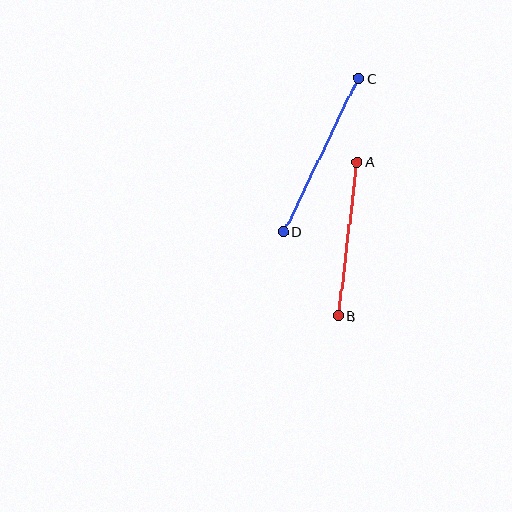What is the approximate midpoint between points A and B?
The midpoint is at approximately (348, 239) pixels.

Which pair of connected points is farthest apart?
Points C and D are farthest apart.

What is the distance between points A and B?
The distance is approximately 155 pixels.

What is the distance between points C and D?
The distance is approximately 170 pixels.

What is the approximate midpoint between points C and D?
The midpoint is at approximately (321, 155) pixels.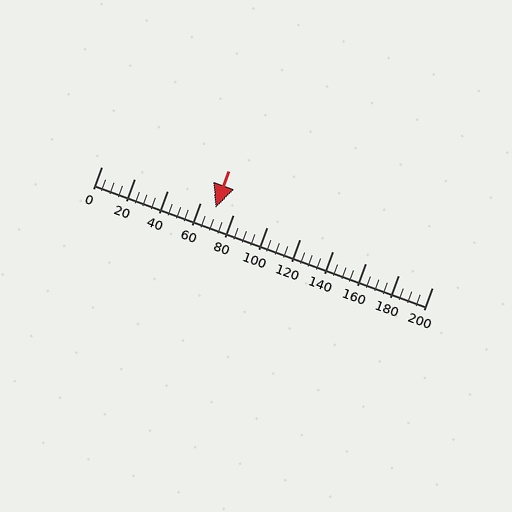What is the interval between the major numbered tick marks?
The major tick marks are spaced 20 units apart.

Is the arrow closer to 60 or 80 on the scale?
The arrow is closer to 60.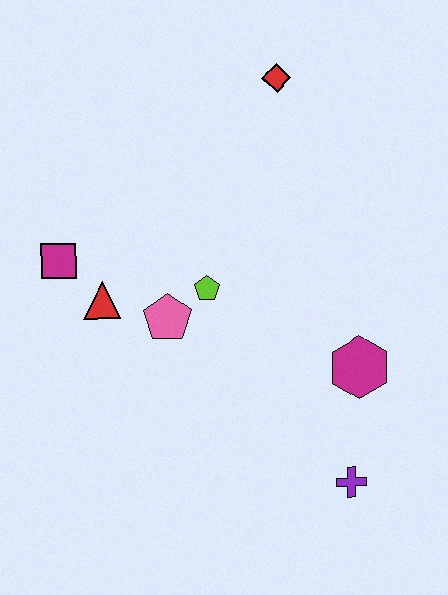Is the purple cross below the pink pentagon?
Yes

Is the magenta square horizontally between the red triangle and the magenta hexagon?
No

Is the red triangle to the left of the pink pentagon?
Yes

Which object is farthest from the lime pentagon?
The purple cross is farthest from the lime pentagon.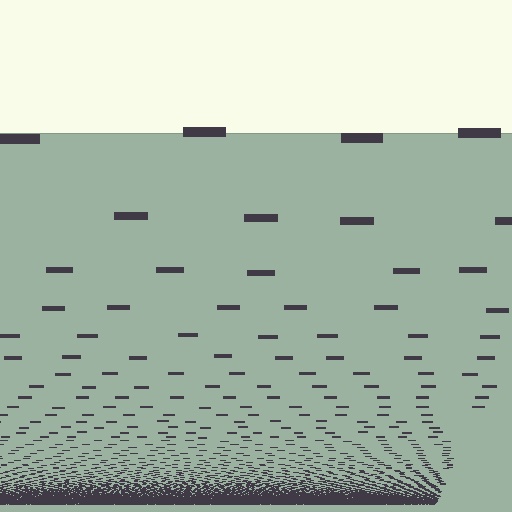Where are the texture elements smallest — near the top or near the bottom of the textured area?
Near the bottom.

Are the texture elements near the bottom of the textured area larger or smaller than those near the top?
Smaller. The gradient is inverted — elements near the bottom are smaller and denser.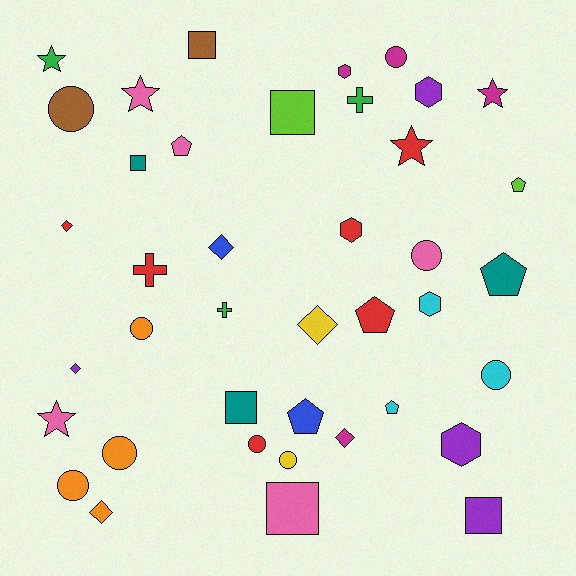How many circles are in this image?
There are 9 circles.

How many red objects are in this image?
There are 6 red objects.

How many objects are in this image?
There are 40 objects.